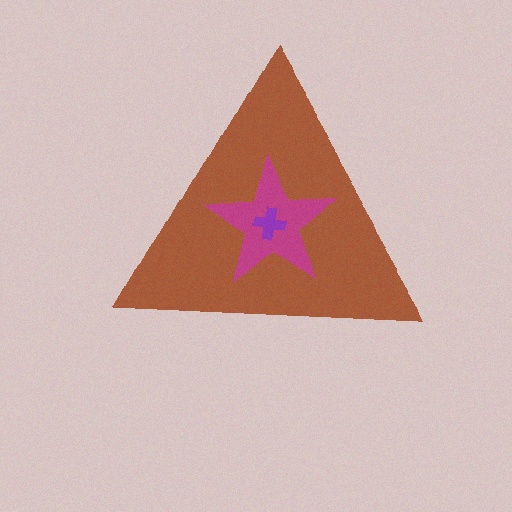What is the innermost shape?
The purple cross.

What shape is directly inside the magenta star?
The purple cross.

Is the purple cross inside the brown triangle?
Yes.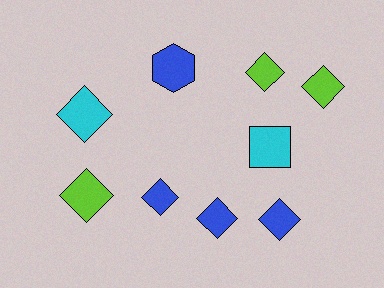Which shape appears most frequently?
Diamond, with 7 objects.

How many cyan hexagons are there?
There are no cyan hexagons.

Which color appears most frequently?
Blue, with 4 objects.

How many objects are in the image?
There are 9 objects.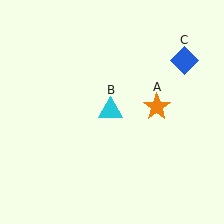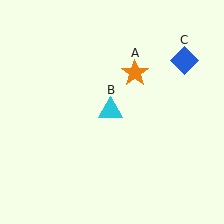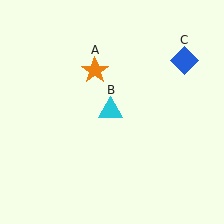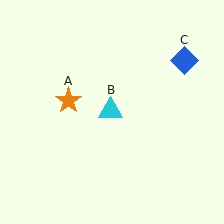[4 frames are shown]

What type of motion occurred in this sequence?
The orange star (object A) rotated counterclockwise around the center of the scene.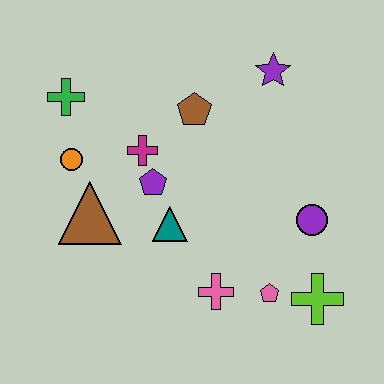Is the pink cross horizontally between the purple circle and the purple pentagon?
Yes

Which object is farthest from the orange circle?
The lime cross is farthest from the orange circle.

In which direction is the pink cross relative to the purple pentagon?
The pink cross is below the purple pentagon.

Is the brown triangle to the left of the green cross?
No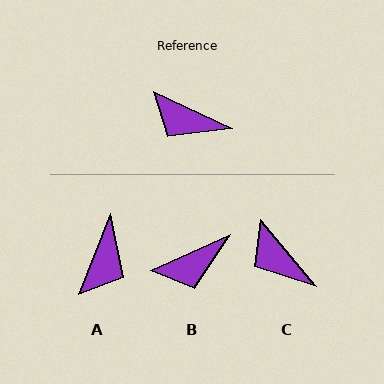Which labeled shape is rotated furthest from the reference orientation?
A, about 94 degrees away.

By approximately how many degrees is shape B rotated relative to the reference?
Approximately 50 degrees counter-clockwise.